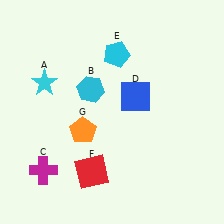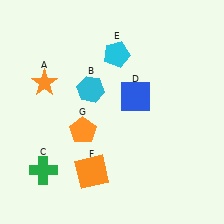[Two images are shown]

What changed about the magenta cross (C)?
In Image 1, C is magenta. In Image 2, it changed to green.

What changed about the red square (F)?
In Image 1, F is red. In Image 2, it changed to orange.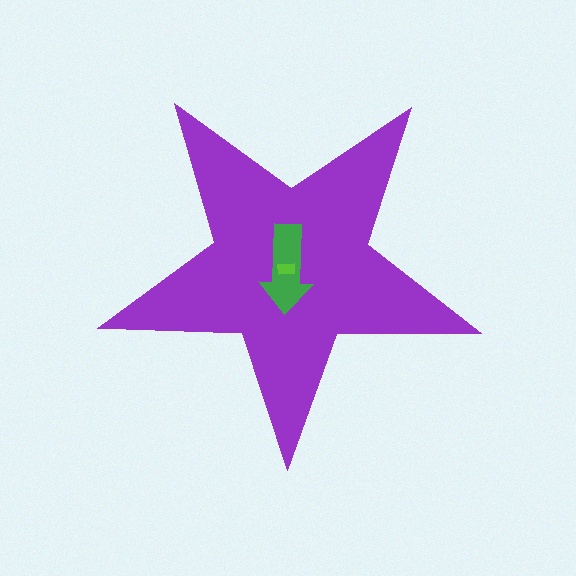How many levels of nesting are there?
3.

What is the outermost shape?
The purple star.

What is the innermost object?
The lime rectangle.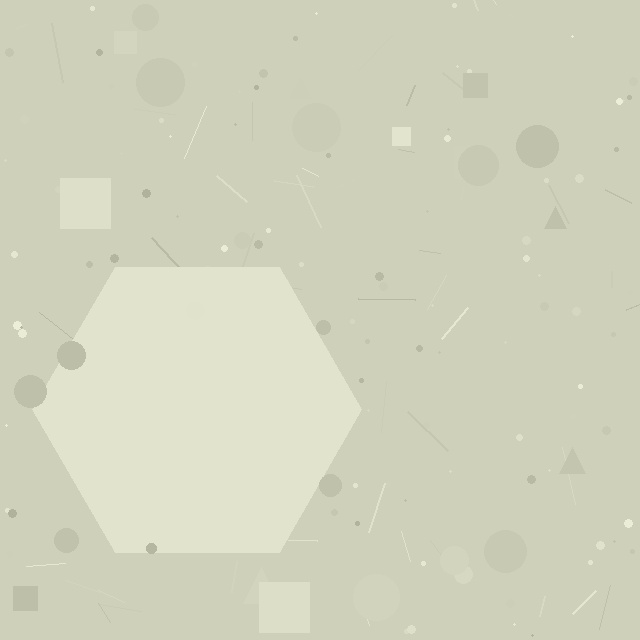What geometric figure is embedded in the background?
A hexagon is embedded in the background.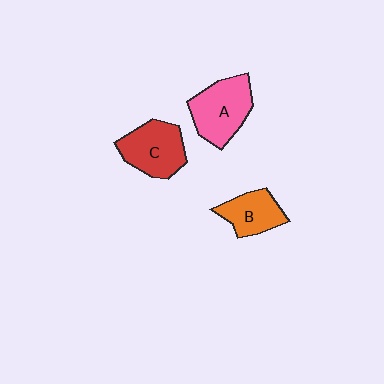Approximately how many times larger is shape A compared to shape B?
Approximately 1.5 times.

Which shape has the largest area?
Shape A (pink).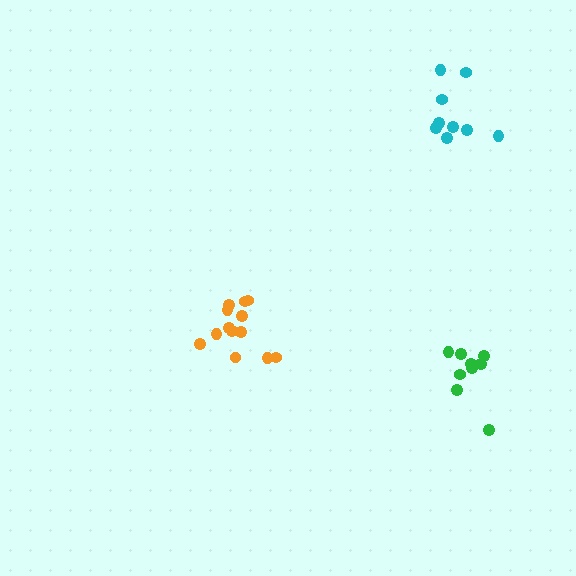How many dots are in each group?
Group 1: 13 dots, Group 2: 9 dots, Group 3: 9 dots (31 total).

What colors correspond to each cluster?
The clusters are colored: orange, cyan, green.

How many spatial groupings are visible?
There are 3 spatial groupings.